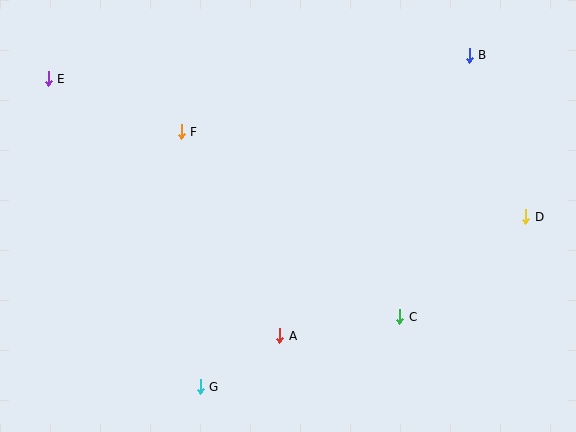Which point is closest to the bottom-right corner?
Point C is closest to the bottom-right corner.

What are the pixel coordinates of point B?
Point B is at (469, 55).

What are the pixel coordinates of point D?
Point D is at (526, 217).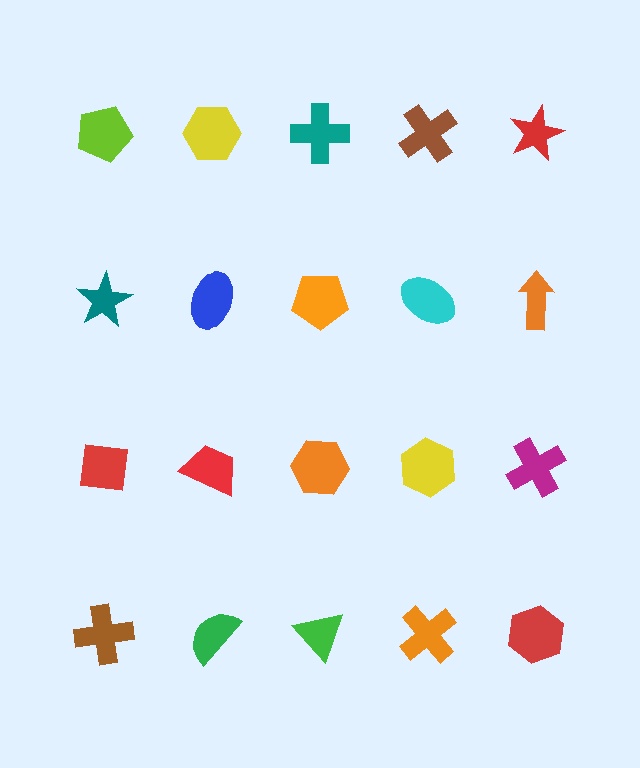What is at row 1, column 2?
A yellow hexagon.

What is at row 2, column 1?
A teal star.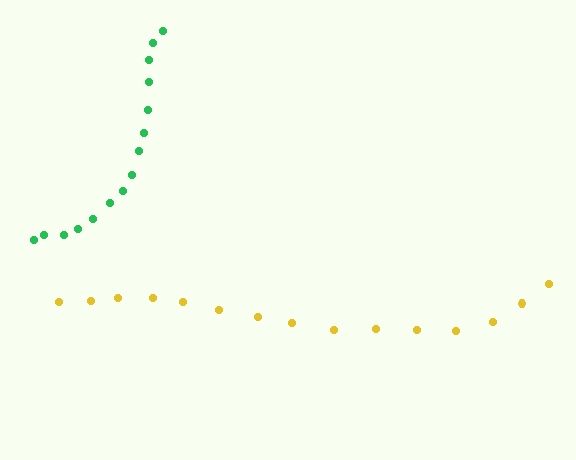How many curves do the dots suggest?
There are 2 distinct paths.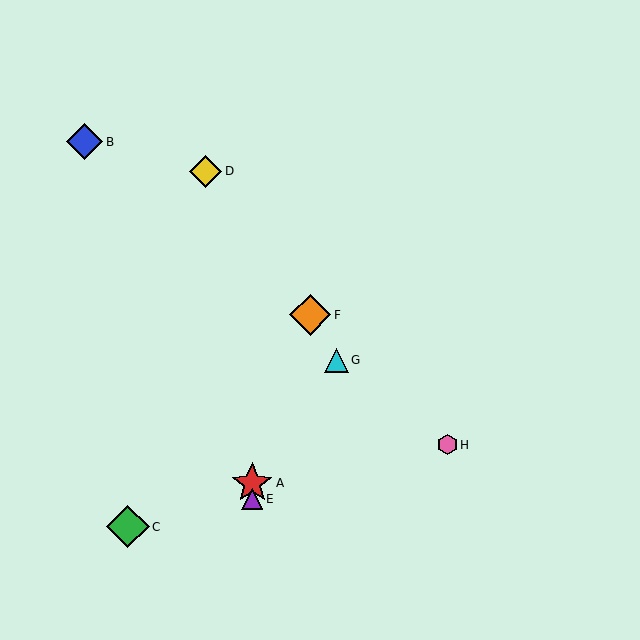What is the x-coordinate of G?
Object G is at x≈336.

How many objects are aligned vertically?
2 objects (A, E) are aligned vertically.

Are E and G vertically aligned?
No, E is at x≈252 and G is at x≈336.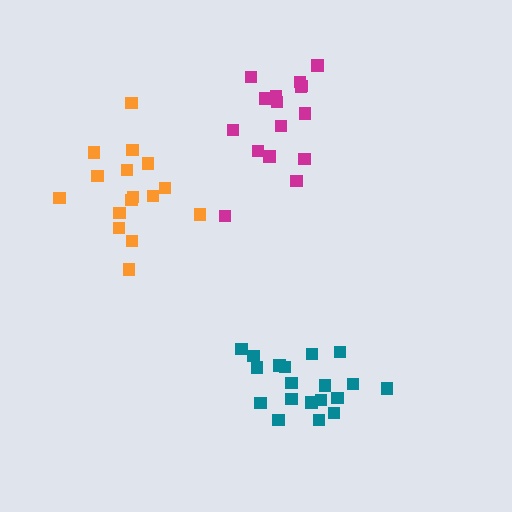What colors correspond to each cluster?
The clusters are colored: magenta, orange, teal.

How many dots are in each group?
Group 1: 16 dots, Group 2: 16 dots, Group 3: 19 dots (51 total).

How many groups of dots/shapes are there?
There are 3 groups.